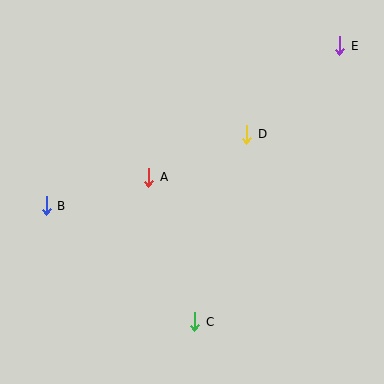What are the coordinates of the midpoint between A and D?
The midpoint between A and D is at (198, 156).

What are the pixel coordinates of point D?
Point D is at (247, 134).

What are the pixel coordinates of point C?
Point C is at (195, 322).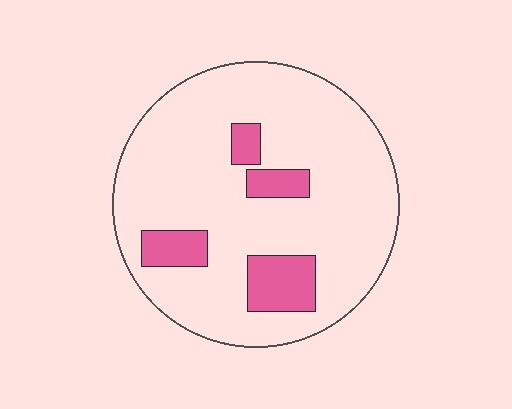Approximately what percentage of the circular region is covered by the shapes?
Approximately 15%.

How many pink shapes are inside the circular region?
4.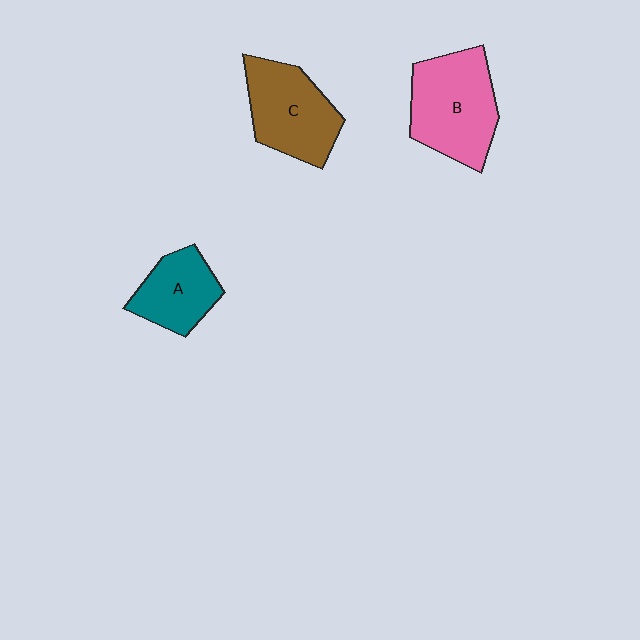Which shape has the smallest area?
Shape A (teal).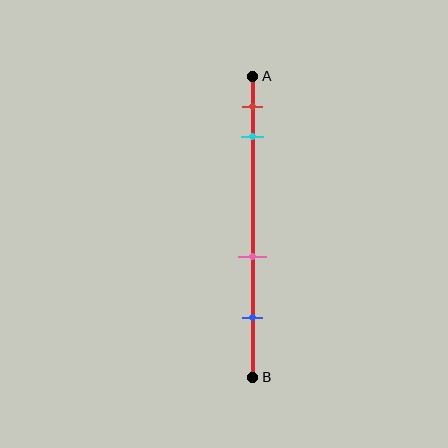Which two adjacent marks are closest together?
The red and cyan marks are the closest adjacent pair.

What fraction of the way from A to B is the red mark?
The red mark is approximately 10% (0.1) of the way from A to B.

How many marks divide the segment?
There are 4 marks dividing the segment.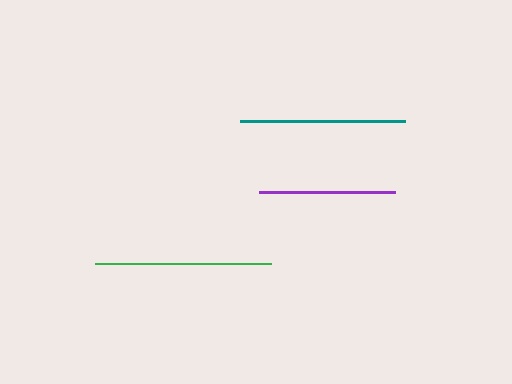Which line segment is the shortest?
The purple line is the shortest at approximately 136 pixels.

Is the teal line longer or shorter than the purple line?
The teal line is longer than the purple line.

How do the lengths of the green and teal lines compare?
The green and teal lines are approximately the same length.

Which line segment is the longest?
The green line is the longest at approximately 176 pixels.